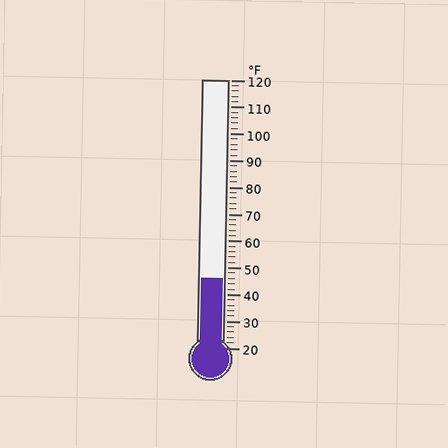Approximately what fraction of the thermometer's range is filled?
The thermometer is filled to approximately 25% of its range.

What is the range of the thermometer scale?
The thermometer scale ranges from 20°F to 120°F.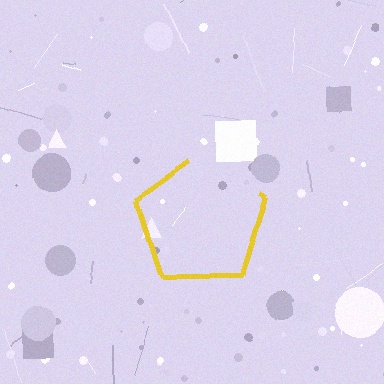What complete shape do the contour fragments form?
The contour fragments form a pentagon.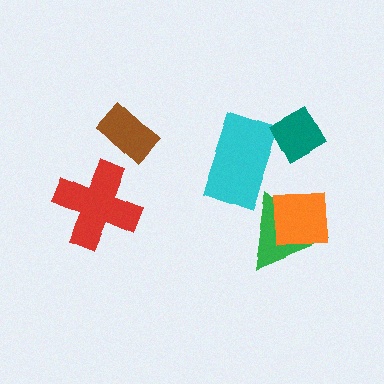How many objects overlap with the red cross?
0 objects overlap with the red cross.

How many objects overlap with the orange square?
1 object overlaps with the orange square.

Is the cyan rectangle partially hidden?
Yes, it is partially covered by another shape.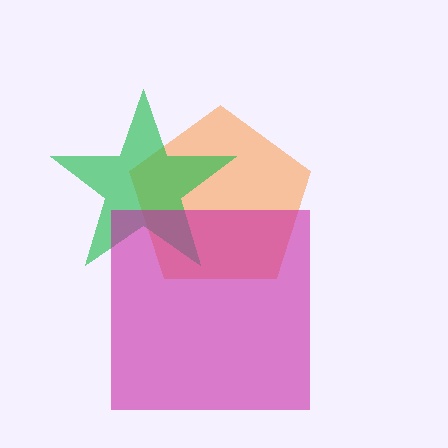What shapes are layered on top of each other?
The layered shapes are: an orange pentagon, a green star, a magenta square.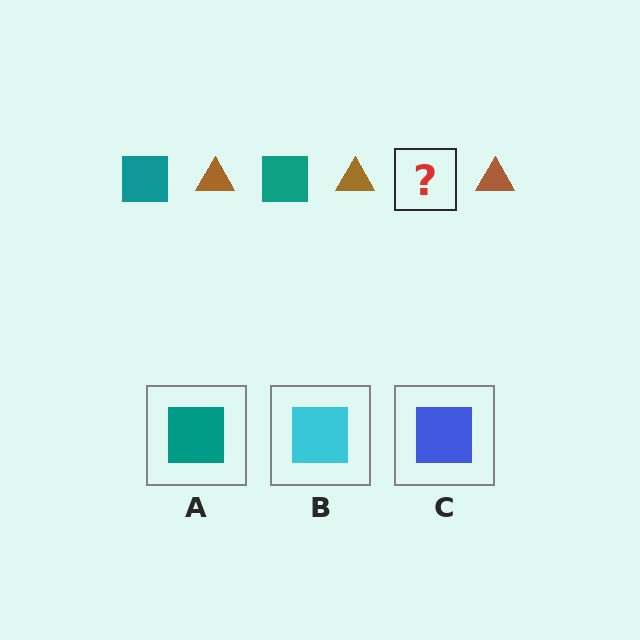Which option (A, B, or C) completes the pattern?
A.